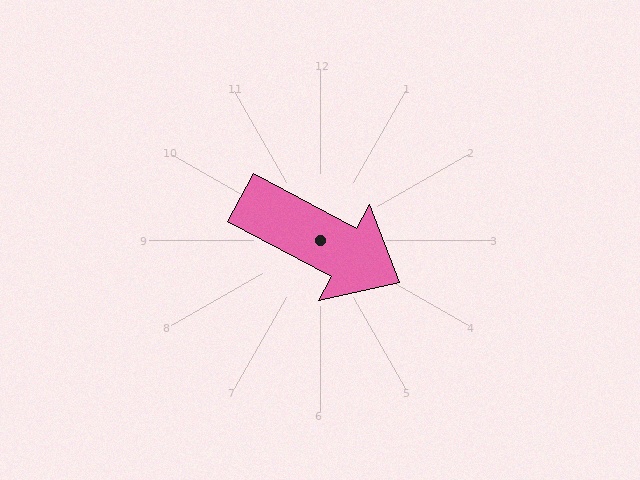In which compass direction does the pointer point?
Southeast.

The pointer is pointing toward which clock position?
Roughly 4 o'clock.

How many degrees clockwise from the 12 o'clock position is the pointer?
Approximately 118 degrees.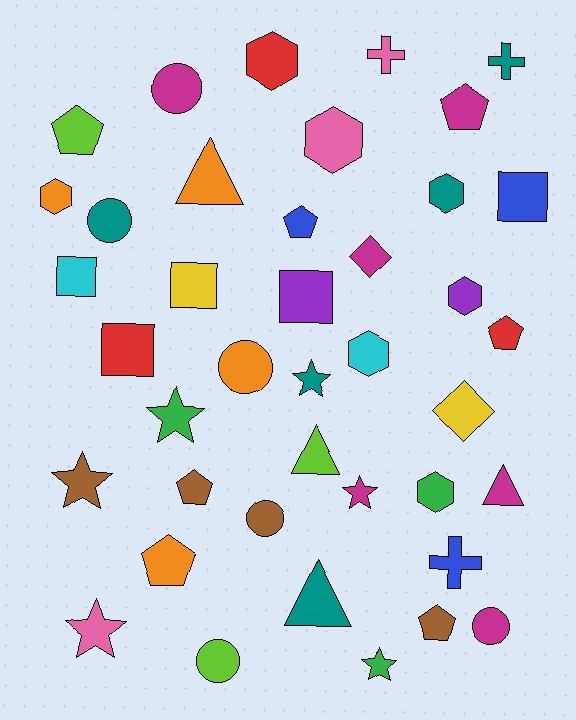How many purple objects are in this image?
There are 2 purple objects.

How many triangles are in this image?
There are 4 triangles.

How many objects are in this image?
There are 40 objects.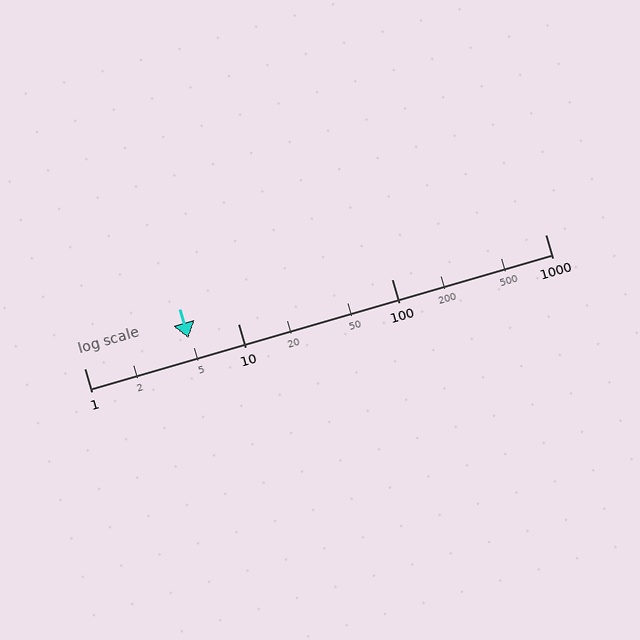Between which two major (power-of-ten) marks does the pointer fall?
The pointer is between 1 and 10.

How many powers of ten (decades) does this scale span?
The scale spans 3 decades, from 1 to 1000.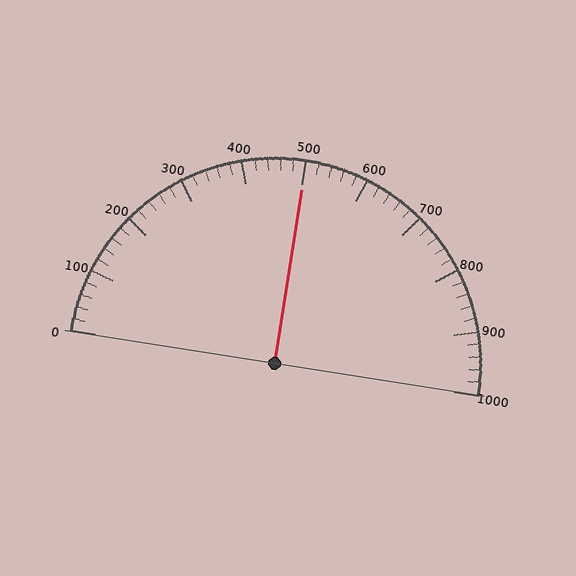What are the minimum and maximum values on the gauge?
The gauge ranges from 0 to 1000.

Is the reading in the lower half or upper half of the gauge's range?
The reading is in the upper half of the range (0 to 1000).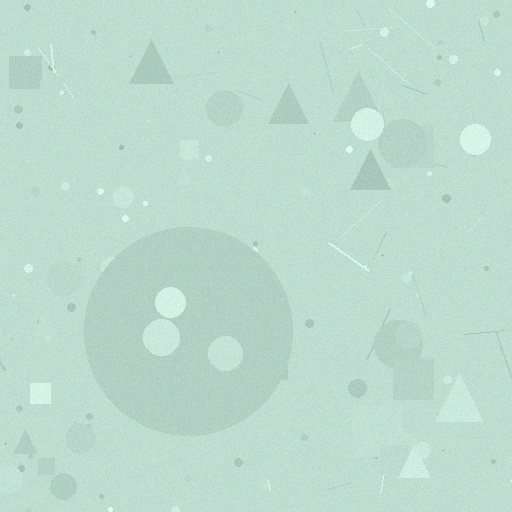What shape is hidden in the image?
A circle is hidden in the image.